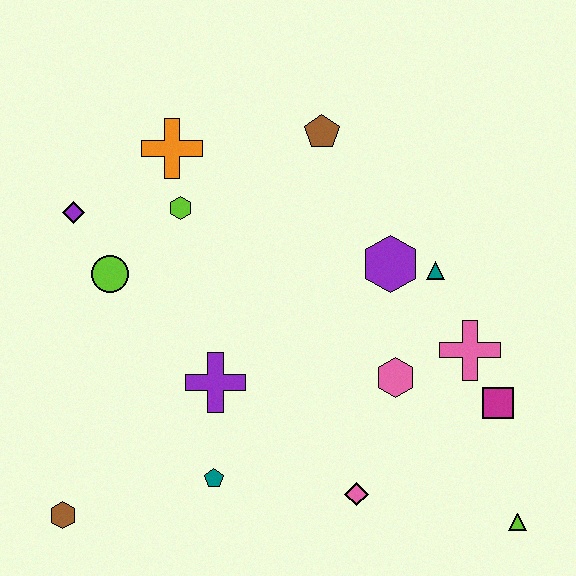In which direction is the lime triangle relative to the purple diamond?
The lime triangle is to the right of the purple diamond.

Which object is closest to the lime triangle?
The magenta square is closest to the lime triangle.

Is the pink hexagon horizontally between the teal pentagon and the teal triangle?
Yes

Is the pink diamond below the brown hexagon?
No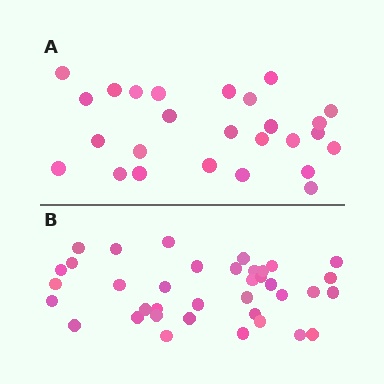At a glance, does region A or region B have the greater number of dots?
Region B (the bottom region) has more dots.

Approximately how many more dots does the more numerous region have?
Region B has roughly 12 or so more dots than region A.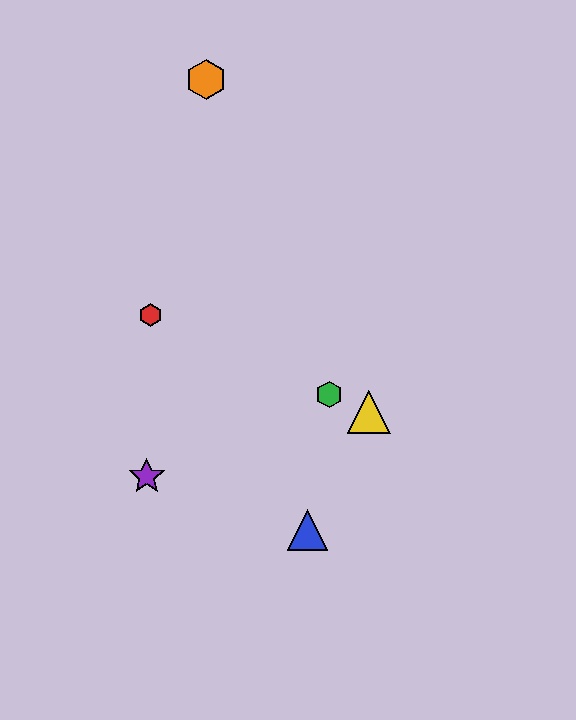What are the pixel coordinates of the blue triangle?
The blue triangle is at (308, 530).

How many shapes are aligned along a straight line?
3 shapes (the red hexagon, the green hexagon, the yellow triangle) are aligned along a straight line.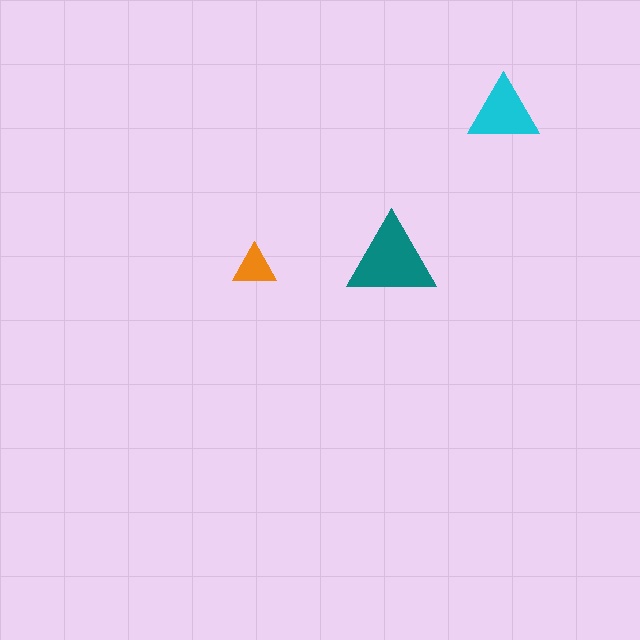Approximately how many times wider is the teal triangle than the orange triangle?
About 2 times wider.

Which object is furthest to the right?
The cyan triangle is rightmost.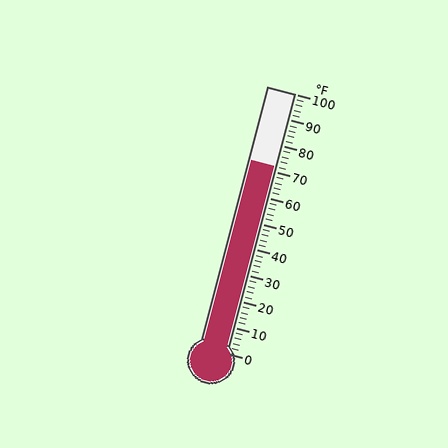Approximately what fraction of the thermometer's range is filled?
The thermometer is filled to approximately 70% of its range.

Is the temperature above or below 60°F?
The temperature is above 60°F.